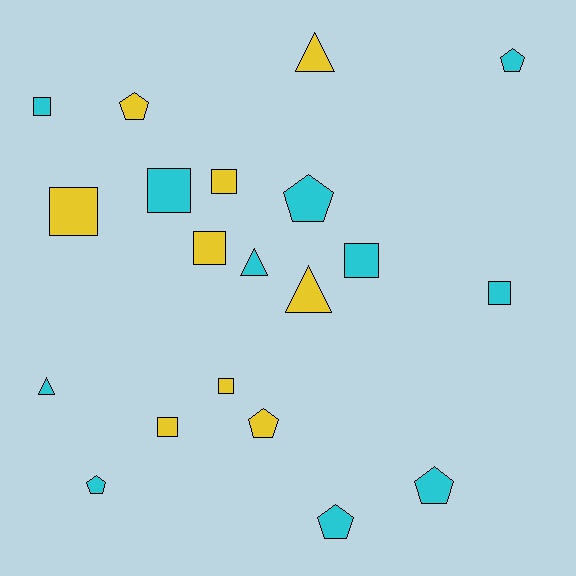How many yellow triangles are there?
There are 2 yellow triangles.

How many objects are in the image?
There are 20 objects.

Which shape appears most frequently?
Square, with 9 objects.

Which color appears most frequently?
Cyan, with 11 objects.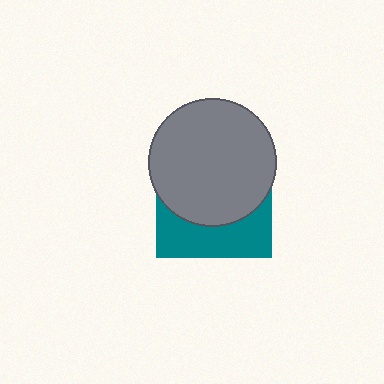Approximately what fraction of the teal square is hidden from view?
Roughly 65% of the teal square is hidden behind the gray circle.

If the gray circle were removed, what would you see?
You would see the complete teal square.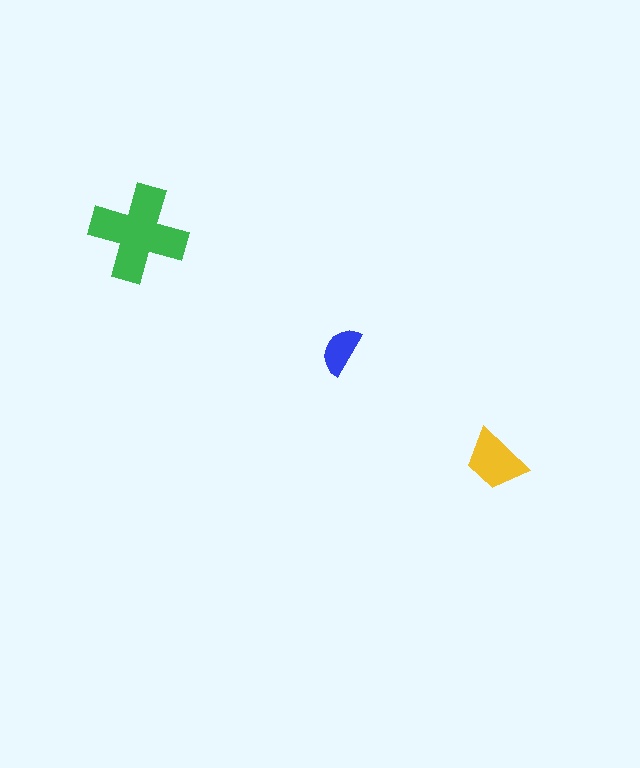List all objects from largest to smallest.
The green cross, the yellow trapezoid, the blue semicircle.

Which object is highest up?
The green cross is topmost.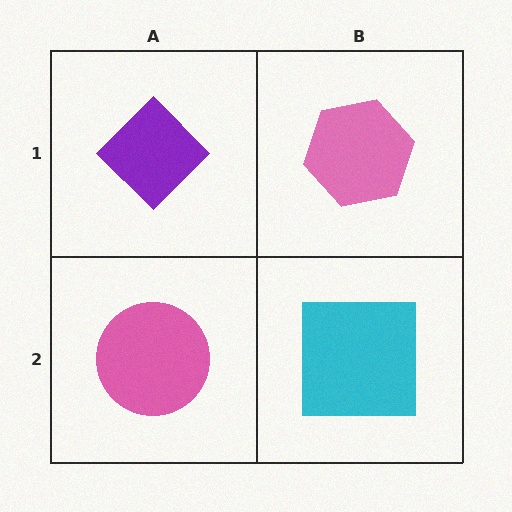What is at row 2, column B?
A cyan square.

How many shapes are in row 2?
2 shapes.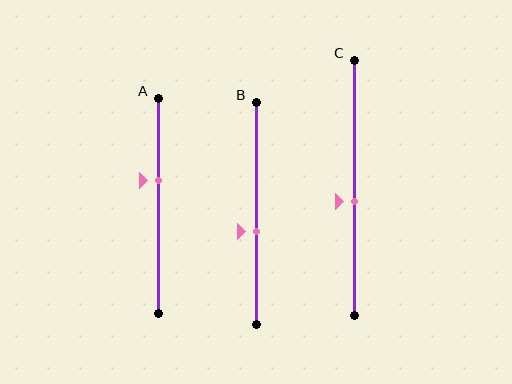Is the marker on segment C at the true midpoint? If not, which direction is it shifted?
No, the marker on segment C is shifted downward by about 5% of the segment length.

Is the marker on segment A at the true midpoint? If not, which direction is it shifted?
No, the marker on segment A is shifted upward by about 12% of the segment length.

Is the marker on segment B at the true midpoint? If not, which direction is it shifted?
No, the marker on segment B is shifted downward by about 8% of the segment length.